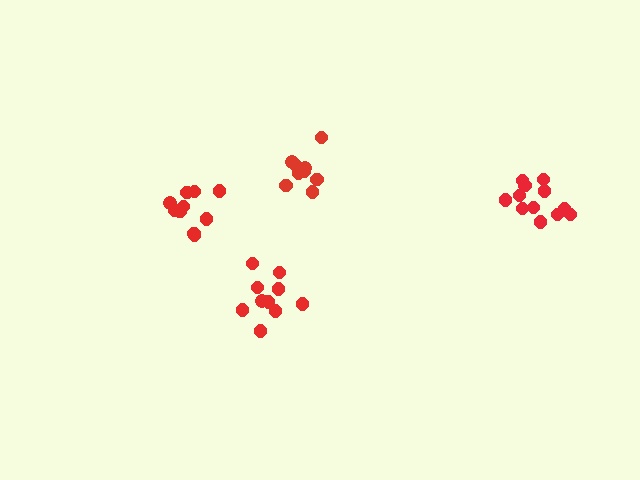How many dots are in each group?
Group 1: 12 dots, Group 2: 10 dots, Group 3: 10 dots, Group 4: 9 dots (41 total).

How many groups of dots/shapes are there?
There are 4 groups.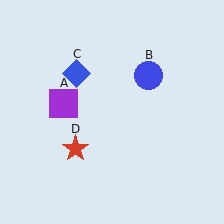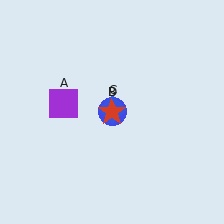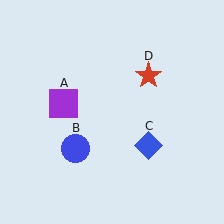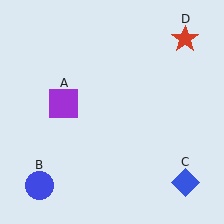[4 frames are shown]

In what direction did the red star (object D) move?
The red star (object D) moved up and to the right.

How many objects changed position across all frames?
3 objects changed position: blue circle (object B), blue diamond (object C), red star (object D).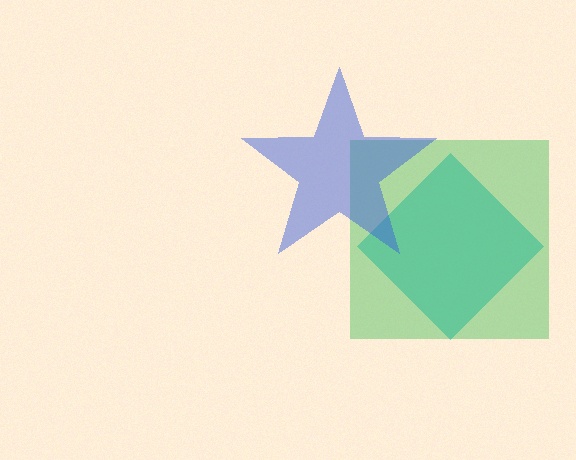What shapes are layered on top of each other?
The layered shapes are: a cyan diamond, a green square, a blue star.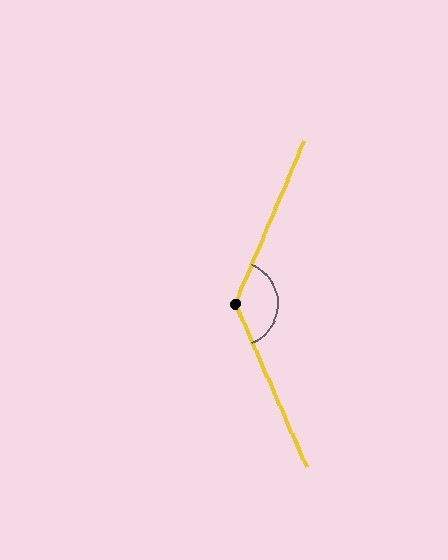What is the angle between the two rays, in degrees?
Approximately 133 degrees.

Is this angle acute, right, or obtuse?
It is obtuse.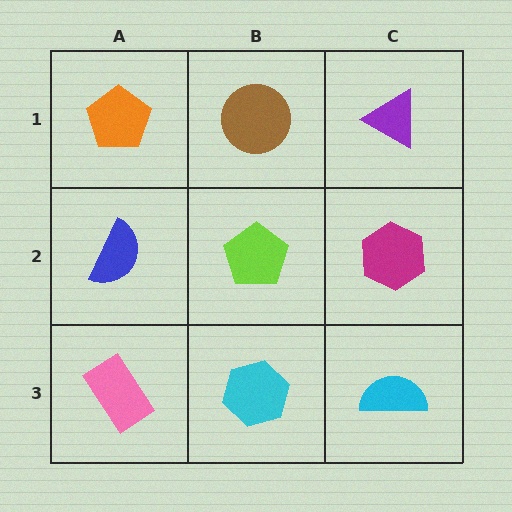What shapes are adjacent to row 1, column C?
A magenta hexagon (row 2, column C), a brown circle (row 1, column B).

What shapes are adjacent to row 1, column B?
A lime pentagon (row 2, column B), an orange pentagon (row 1, column A), a purple triangle (row 1, column C).